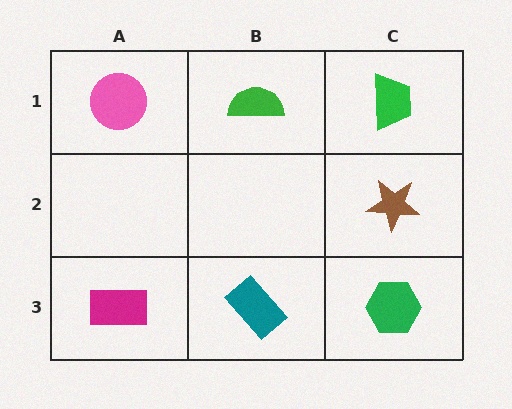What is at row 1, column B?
A green semicircle.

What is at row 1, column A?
A pink circle.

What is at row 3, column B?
A teal rectangle.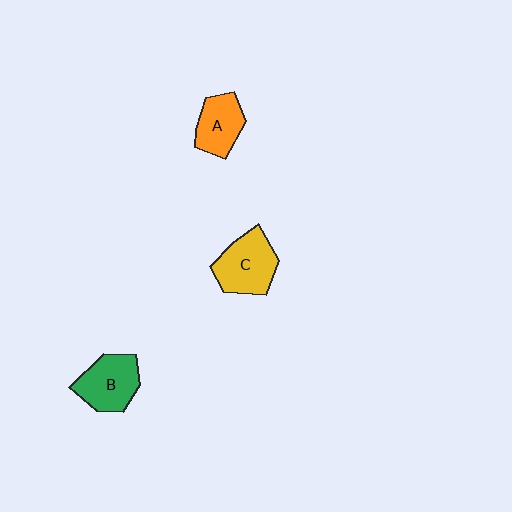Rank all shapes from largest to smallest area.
From largest to smallest: C (yellow), B (green), A (orange).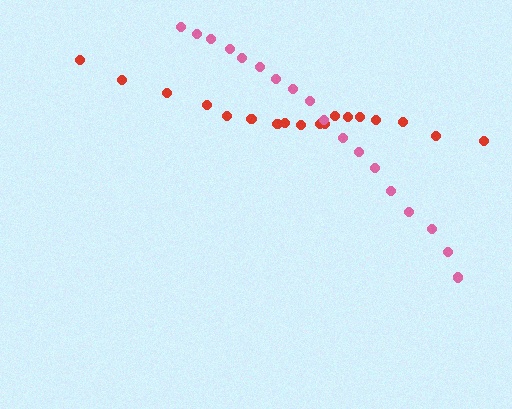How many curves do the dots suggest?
There are 2 distinct paths.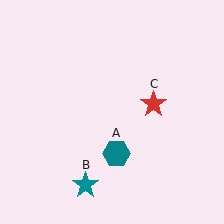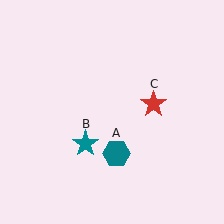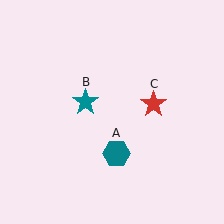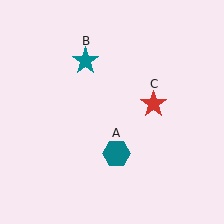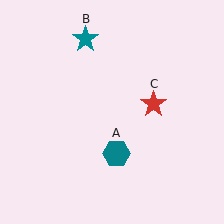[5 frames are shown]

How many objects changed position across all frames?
1 object changed position: teal star (object B).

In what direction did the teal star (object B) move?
The teal star (object B) moved up.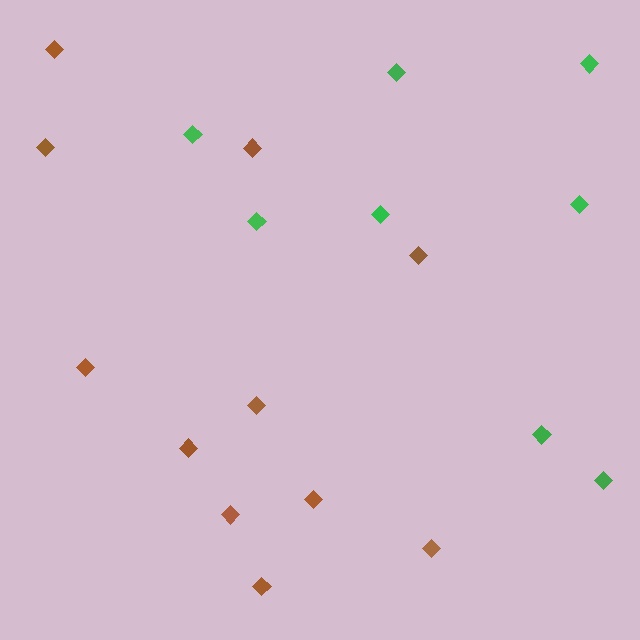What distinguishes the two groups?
There are 2 groups: one group of green diamonds (8) and one group of brown diamonds (11).